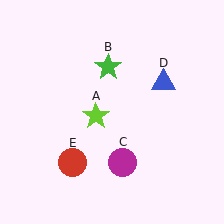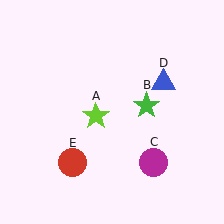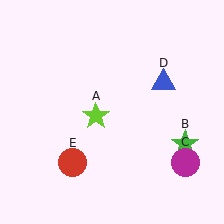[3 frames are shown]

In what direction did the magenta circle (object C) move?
The magenta circle (object C) moved right.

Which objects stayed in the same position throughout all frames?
Lime star (object A) and blue triangle (object D) and red circle (object E) remained stationary.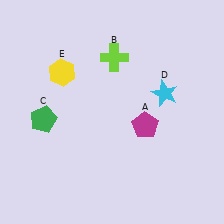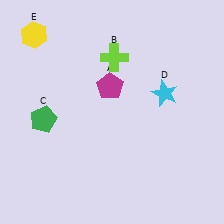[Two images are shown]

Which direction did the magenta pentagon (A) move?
The magenta pentagon (A) moved up.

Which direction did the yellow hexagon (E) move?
The yellow hexagon (E) moved up.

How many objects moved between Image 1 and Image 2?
2 objects moved between the two images.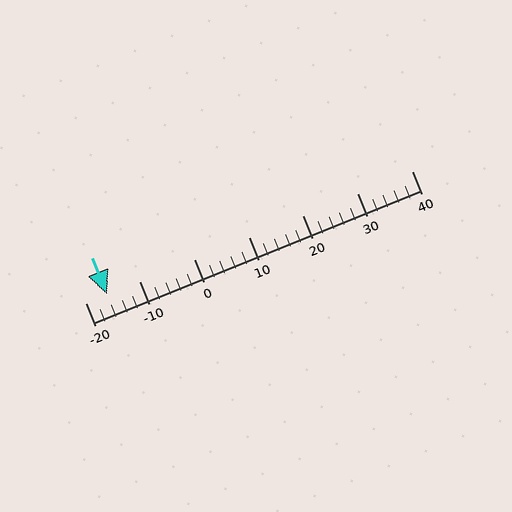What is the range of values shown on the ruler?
The ruler shows values from -20 to 40.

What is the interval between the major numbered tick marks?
The major tick marks are spaced 10 units apart.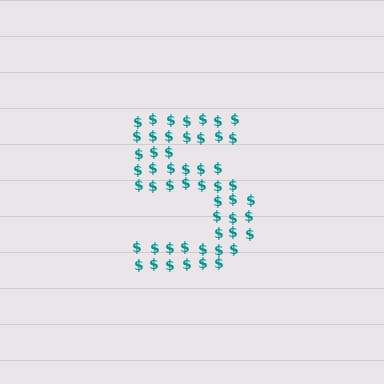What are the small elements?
The small elements are dollar signs.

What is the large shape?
The large shape is the digit 5.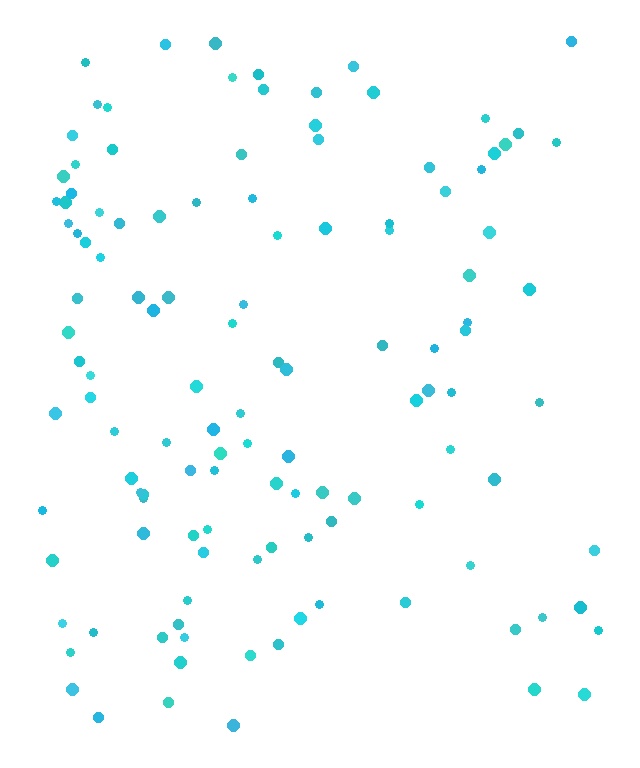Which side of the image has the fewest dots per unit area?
The right.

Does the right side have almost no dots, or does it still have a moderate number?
Still a moderate number, just noticeably fewer than the left.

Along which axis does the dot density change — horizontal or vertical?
Horizontal.